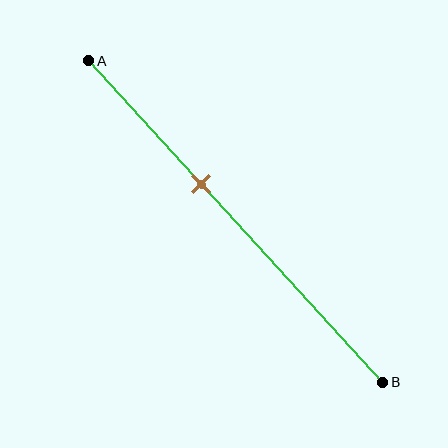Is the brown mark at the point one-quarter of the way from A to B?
No, the mark is at about 40% from A, not at the 25% one-quarter point.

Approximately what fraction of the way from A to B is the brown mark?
The brown mark is approximately 40% of the way from A to B.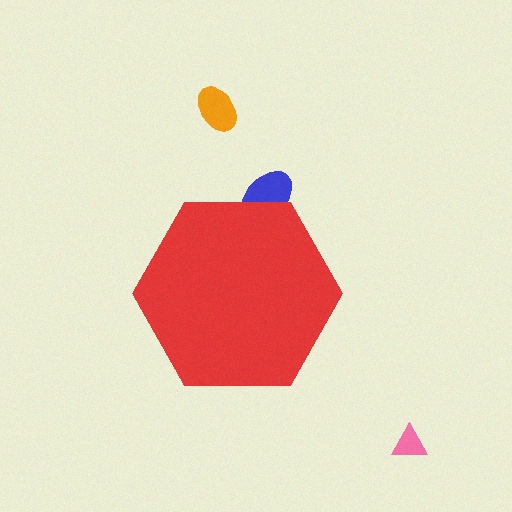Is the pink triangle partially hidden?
No, the pink triangle is fully visible.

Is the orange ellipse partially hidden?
No, the orange ellipse is fully visible.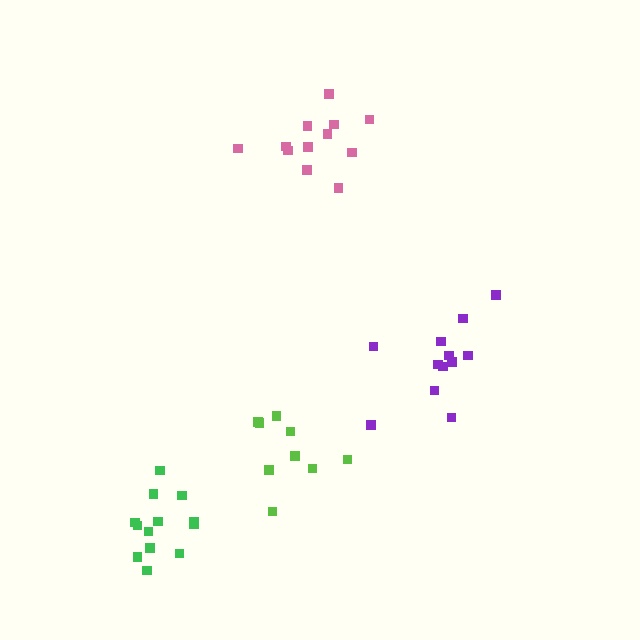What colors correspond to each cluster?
The clusters are colored: lime, purple, pink, green.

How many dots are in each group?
Group 1: 9 dots, Group 2: 12 dots, Group 3: 12 dots, Group 4: 13 dots (46 total).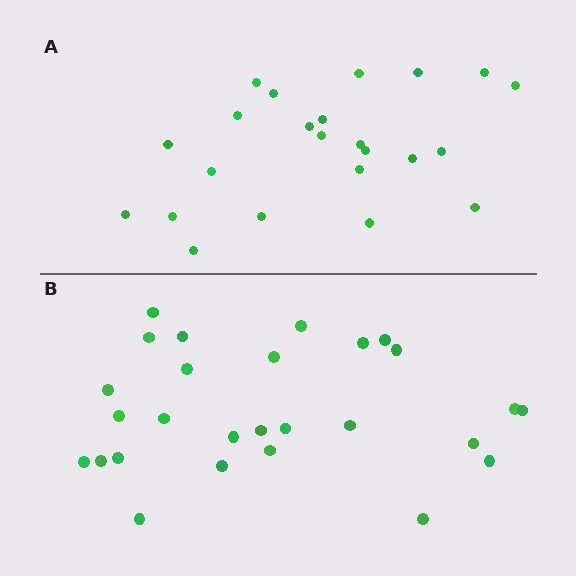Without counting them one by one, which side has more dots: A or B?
Region B (the bottom region) has more dots.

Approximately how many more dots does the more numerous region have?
Region B has about 4 more dots than region A.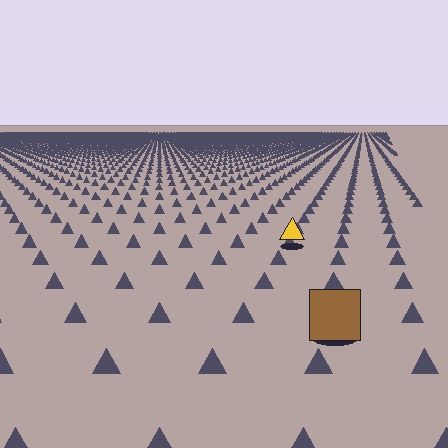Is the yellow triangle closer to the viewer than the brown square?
No. The brown square is closer — you can tell from the texture gradient: the ground texture is coarser near it.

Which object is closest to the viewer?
The brown square is closest. The texture marks near it are larger and more spread out.